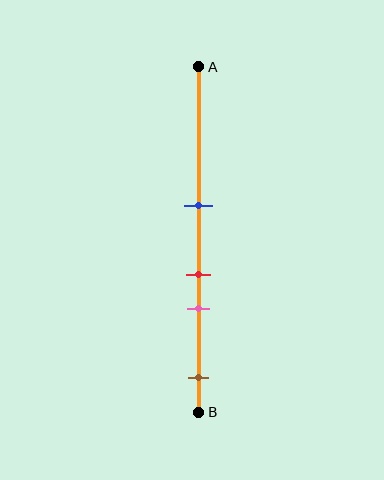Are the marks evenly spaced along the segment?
No, the marks are not evenly spaced.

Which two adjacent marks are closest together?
The red and pink marks are the closest adjacent pair.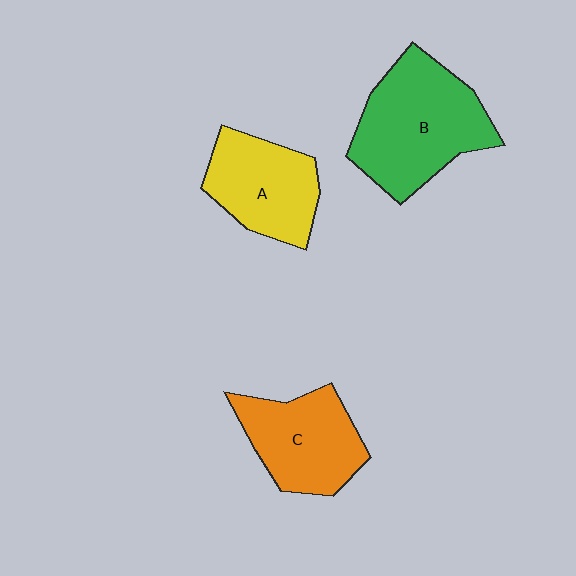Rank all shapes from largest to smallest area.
From largest to smallest: B (green), C (orange), A (yellow).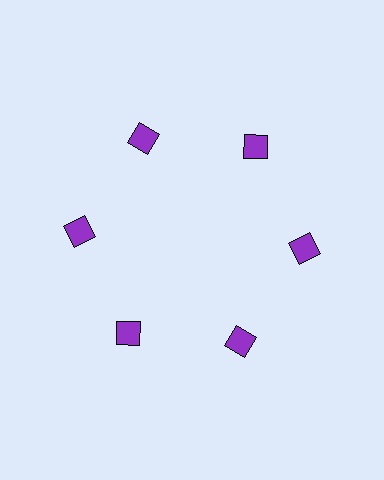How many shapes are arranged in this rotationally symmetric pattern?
There are 6 shapes, arranged in 6 groups of 1.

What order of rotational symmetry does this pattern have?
This pattern has 6-fold rotational symmetry.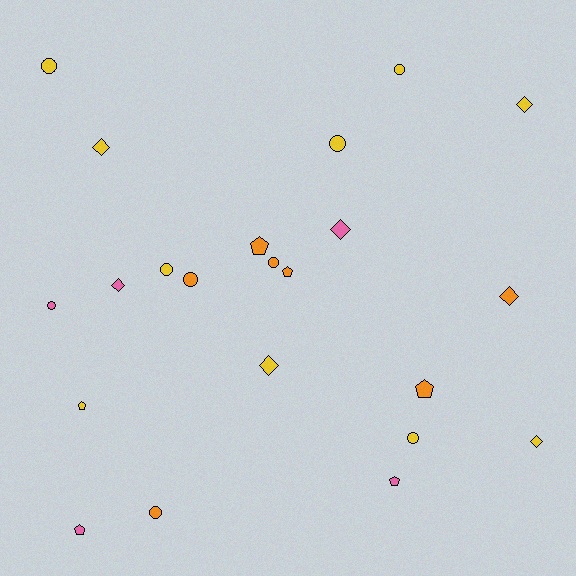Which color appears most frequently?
Yellow, with 10 objects.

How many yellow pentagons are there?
There is 1 yellow pentagon.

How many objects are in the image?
There are 22 objects.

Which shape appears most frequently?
Circle, with 9 objects.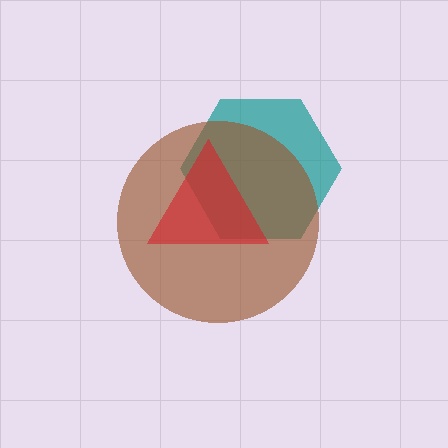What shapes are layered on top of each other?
The layered shapes are: a teal hexagon, a brown circle, a red triangle.